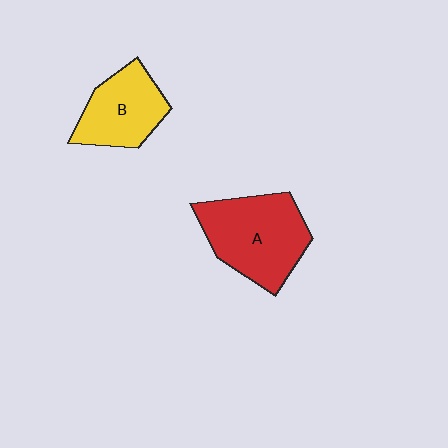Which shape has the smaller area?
Shape B (yellow).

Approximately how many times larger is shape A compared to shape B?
Approximately 1.4 times.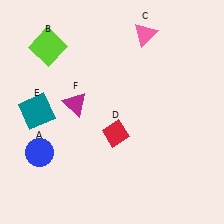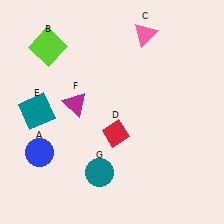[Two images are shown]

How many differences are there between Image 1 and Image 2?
There is 1 difference between the two images.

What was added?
A teal circle (G) was added in Image 2.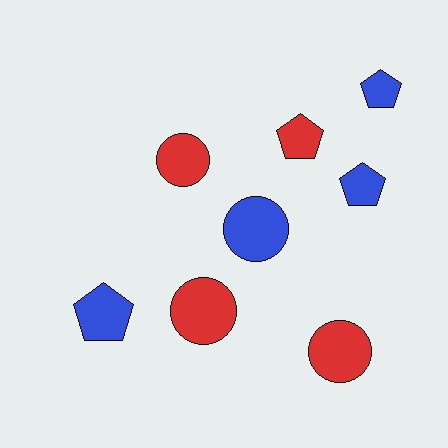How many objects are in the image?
There are 8 objects.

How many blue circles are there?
There is 1 blue circle.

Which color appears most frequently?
Blue, with 4 objects.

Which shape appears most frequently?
Circle, with 4 objects.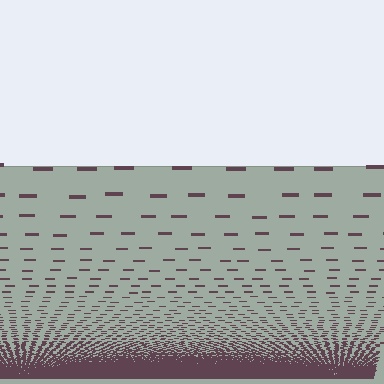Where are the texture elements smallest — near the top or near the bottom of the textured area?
Near the bottom.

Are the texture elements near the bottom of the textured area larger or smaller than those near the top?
Smaller. The gradient is inverted — elements near the bottom are smaller and denser.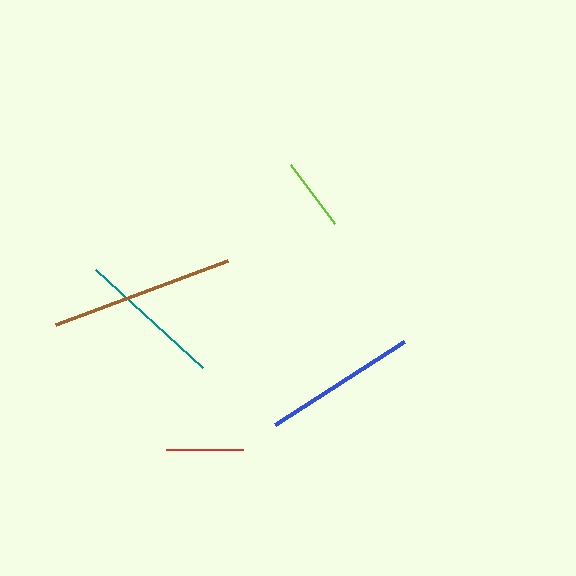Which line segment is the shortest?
The lime line is the shortest at approximately 74 pixels.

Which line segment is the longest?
The brown line is the longest at approximately 183 pixels.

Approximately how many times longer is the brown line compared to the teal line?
The brown line is approximately 1.3 times the length of the teal line.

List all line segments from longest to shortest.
From longest to shortest: brown, blue, teal, red, lime.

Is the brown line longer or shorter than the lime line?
The brown line is longer than the lime line.